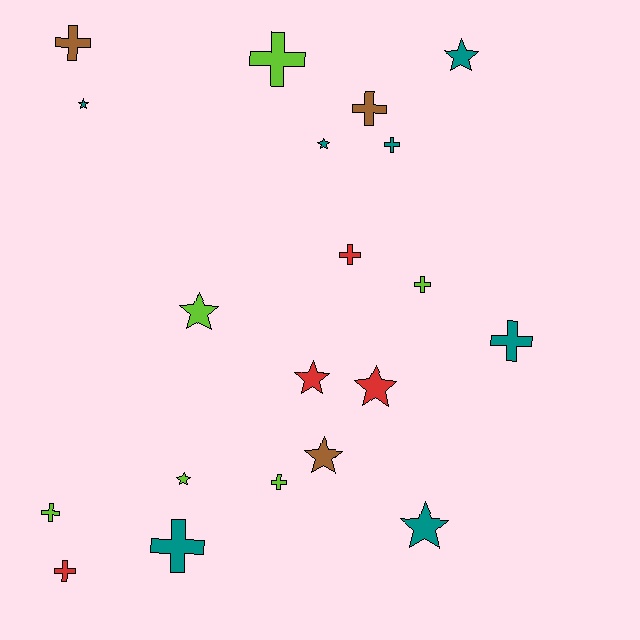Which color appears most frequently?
Teal, with 7 objects.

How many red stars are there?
There are 2 red stars.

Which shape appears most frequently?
Cross, with 11 objects.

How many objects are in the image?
There are 20 objects.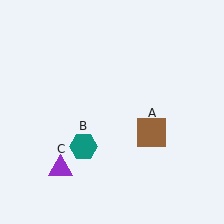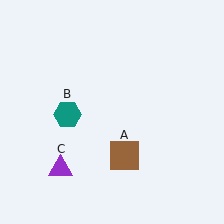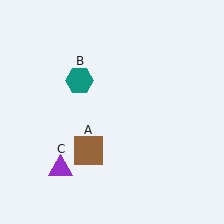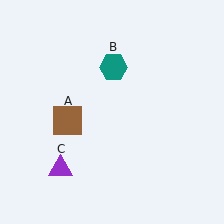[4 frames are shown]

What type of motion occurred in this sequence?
The brown square (object A), teal hexagon (object B) rotated clockwise around the center of the scene.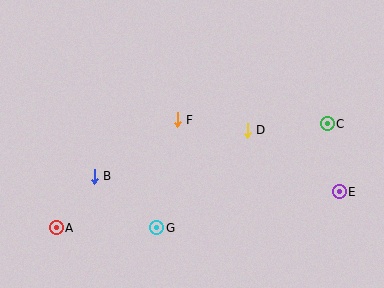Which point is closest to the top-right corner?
Point C is closest to the top-right corner.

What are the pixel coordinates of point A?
Point A is at (56, 228).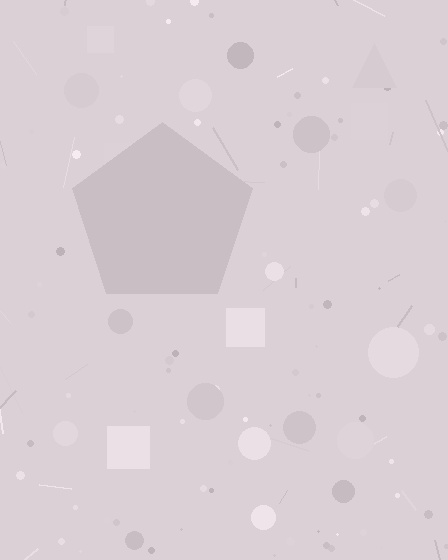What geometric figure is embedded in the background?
A pentagon is embedded in the background.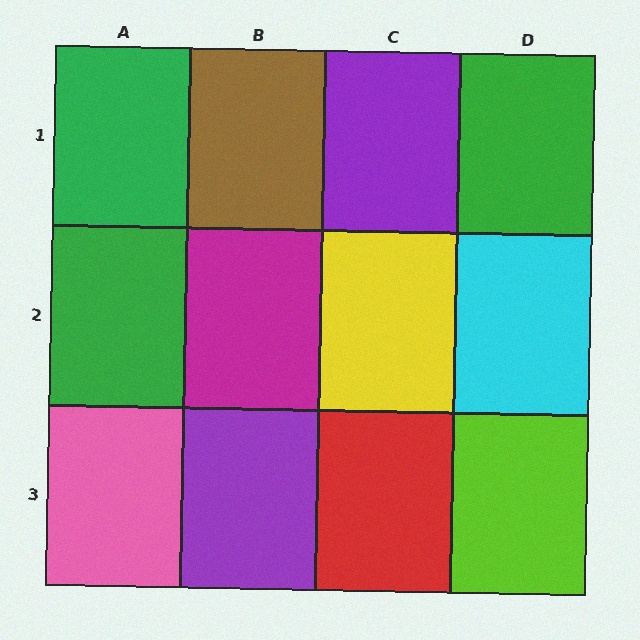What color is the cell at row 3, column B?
Purple.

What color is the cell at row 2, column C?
Yellow.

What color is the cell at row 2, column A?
Green.